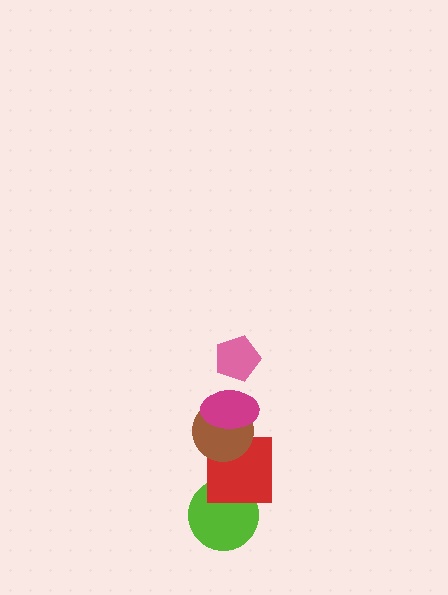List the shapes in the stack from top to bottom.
From top to bottom: the pink pentagon, the magenta ellipse, the brown circle, the red square, the lime circle.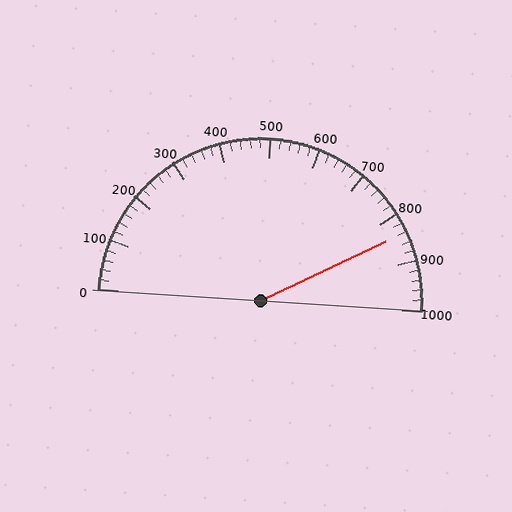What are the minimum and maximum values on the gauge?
The gauge ranges from 0 to 1000.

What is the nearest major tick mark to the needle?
The nearest major tick mark is 800.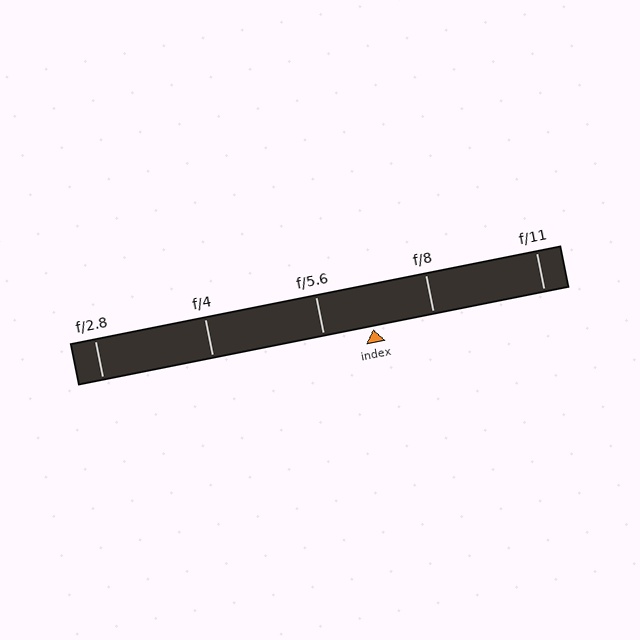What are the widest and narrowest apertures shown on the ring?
The widest aperture shown is f/2.8 and the narrowest is f/11.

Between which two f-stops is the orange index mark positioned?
The index mark is between f/5.6 and f/8.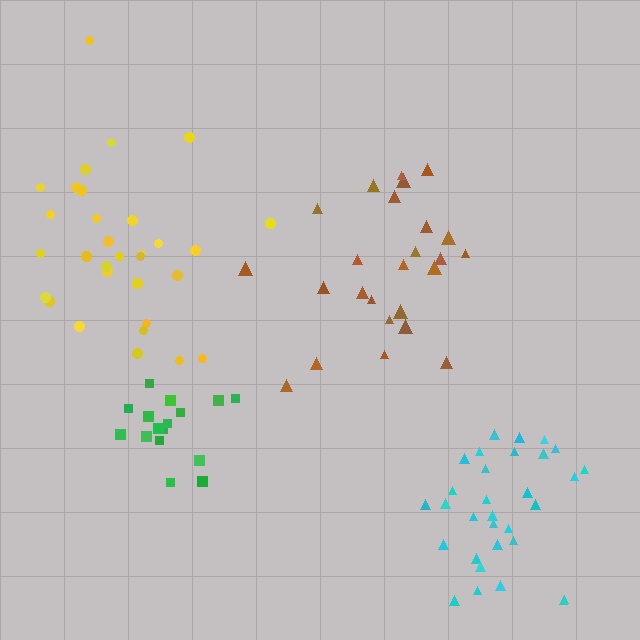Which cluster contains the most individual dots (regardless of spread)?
Yellow (31).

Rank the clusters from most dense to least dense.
green, cyan, yellow, brown.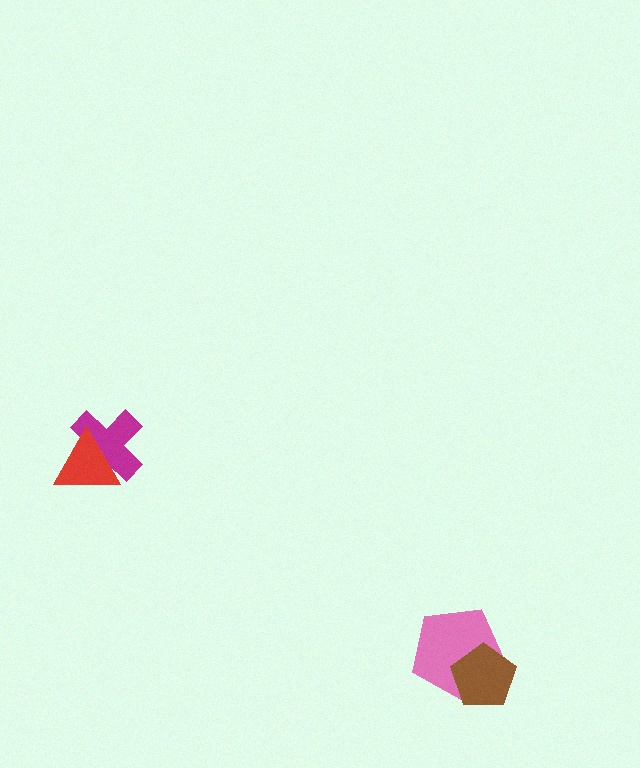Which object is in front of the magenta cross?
The red triangle is in front of the magenta cross.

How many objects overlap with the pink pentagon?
1 object overlaps with the pink pentagon.